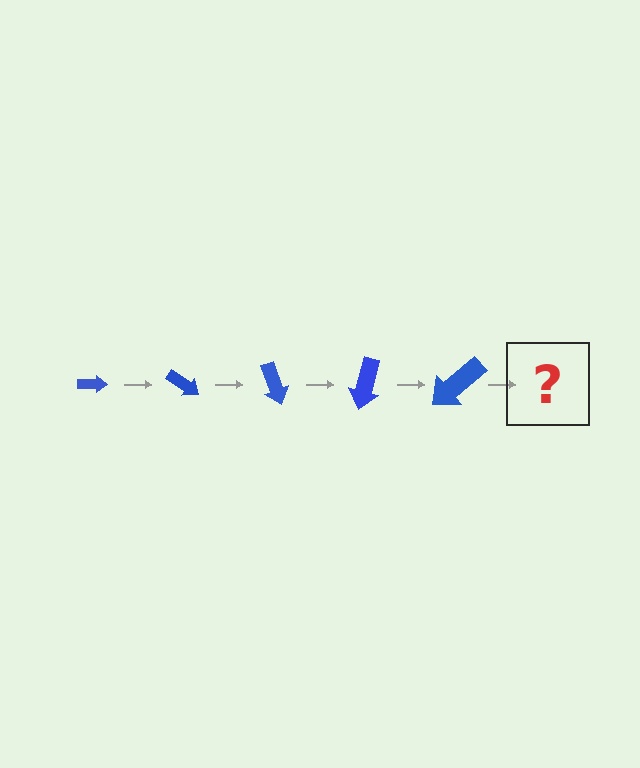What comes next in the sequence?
The next element should be an arrow, larger than the previous one and rotated 175 degrees from the start.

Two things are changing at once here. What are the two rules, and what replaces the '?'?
The two rules are that the arrow grows larger each step and it rotates 35 degrees each step. The '?' should be an arrow, larger than the previous one and rotated 175 degrees from the start.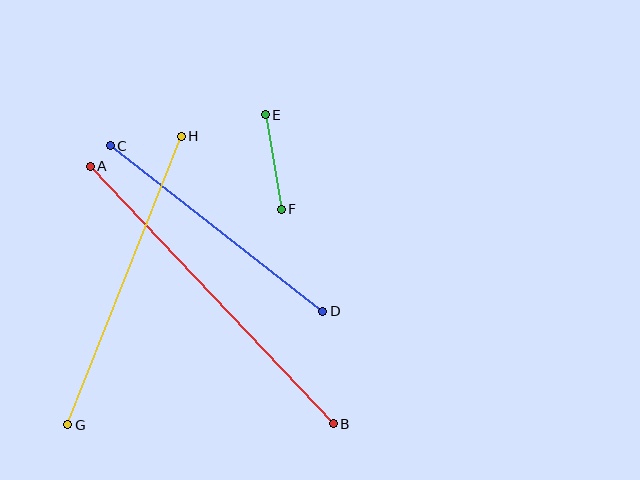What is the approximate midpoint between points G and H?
The midpoint is at approximately (125, 281) pixels.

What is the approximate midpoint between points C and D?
The midpoint is at approximately (217, 229) pixels.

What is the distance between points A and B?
The distance is approximately 354 pixels.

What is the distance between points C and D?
The distance is approximately 269 pixels.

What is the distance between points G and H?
The distance is approximately 310 pixels.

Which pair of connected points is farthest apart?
Points A and B are farthest apart.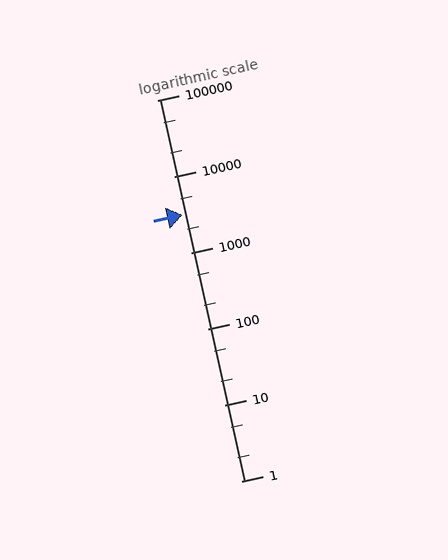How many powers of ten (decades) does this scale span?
The scale spans 5 decades, from 1 to 100000.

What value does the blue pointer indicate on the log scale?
The pointer indicates approximately 3100.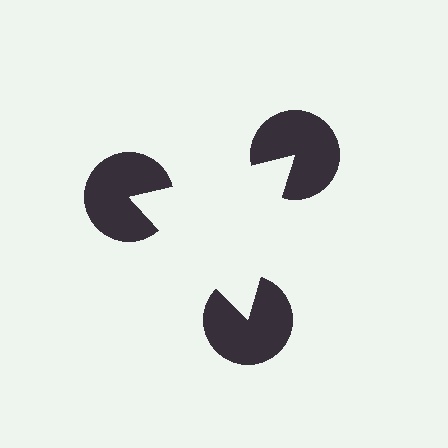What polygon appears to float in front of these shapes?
An illusory triangle — its edges are inferred from the aligned wedge cuts in the pac-man discs, not physically drawn.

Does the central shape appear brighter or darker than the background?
It typically appears slightly brighter than the background, even though no actual brightness change is drawn.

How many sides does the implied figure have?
3 sides.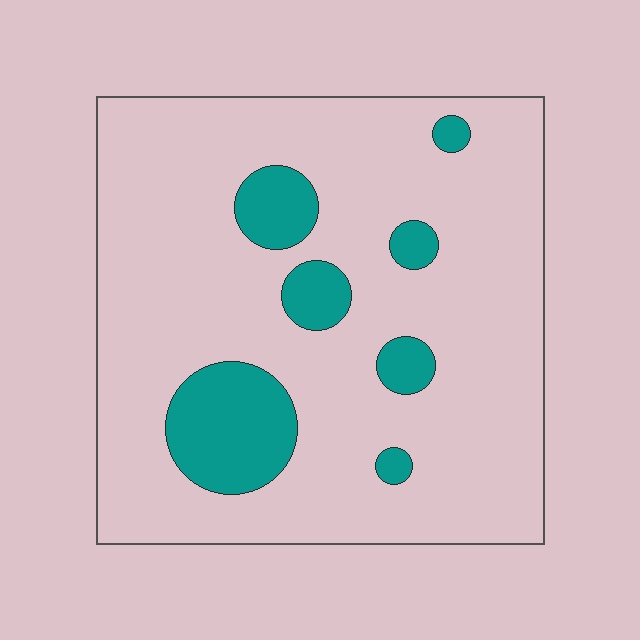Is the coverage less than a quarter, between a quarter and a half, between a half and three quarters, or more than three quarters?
Less than a quarter.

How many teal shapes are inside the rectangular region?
7.